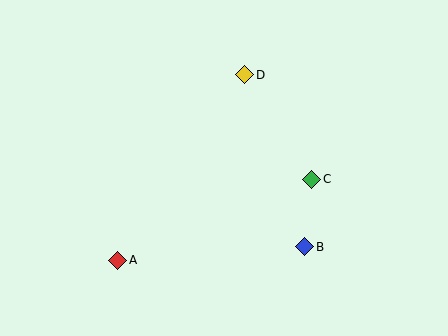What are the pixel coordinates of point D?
Point D is at (245, 75).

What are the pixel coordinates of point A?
Point A is at (118, 260).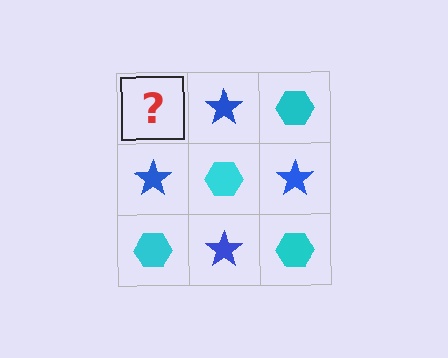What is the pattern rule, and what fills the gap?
The rule is that it alternates cyan hexagon and blue star in a checkerboard pattern. The gap should be filled with a cyan hexagon.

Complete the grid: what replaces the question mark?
The question mark should be replaced with a cyan hexagon.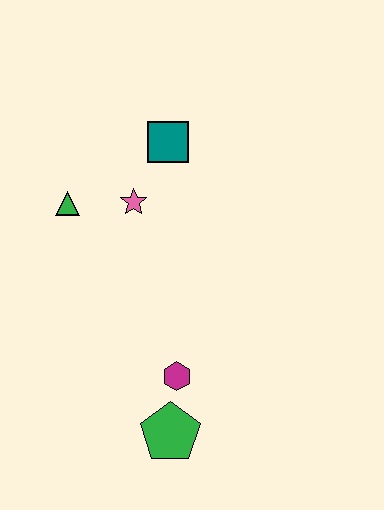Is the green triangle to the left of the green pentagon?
Yes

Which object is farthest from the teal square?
The green pentagon is farthest from the teal square.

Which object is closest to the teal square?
The pink star is closest to the teal square.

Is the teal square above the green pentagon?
Yes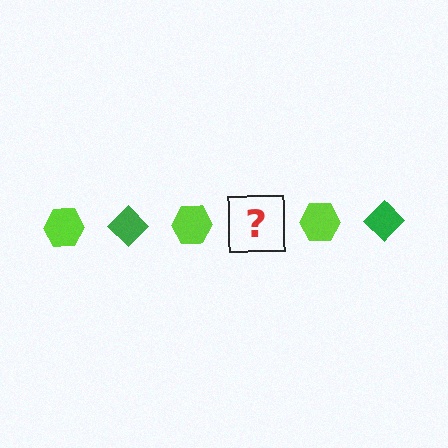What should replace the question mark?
The question mark should be replaced with a green diamond.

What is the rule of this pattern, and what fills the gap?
The rule is that the pattern alternates between lime hexagon and green diamond. The gap should be filled with a green diamond.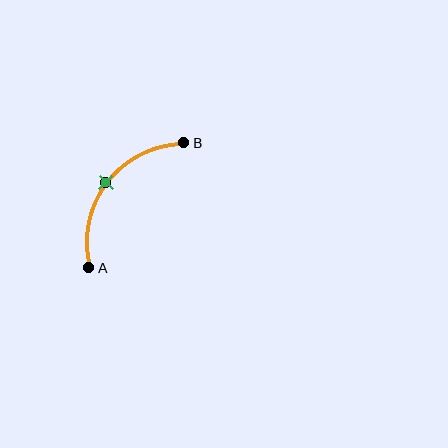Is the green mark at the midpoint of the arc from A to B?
Yes. The green mark lies on the arc at equal arc-length from both A and B — it is the arc midpoint.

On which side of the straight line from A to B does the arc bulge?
The arc bulges above and to the left of the straight line connecting A and B.